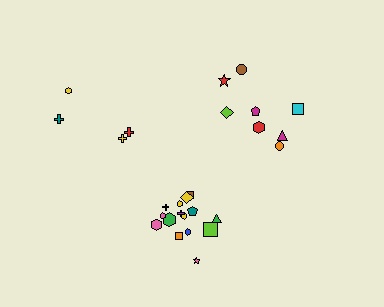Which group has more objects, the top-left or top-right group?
The top-right group.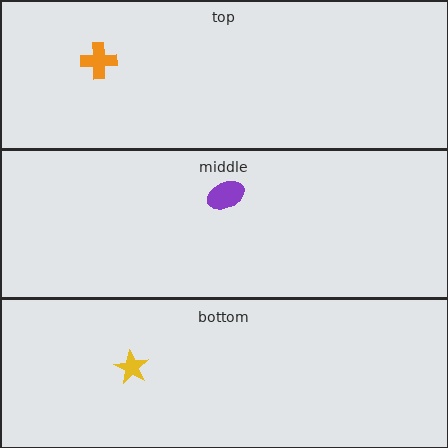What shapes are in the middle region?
The purple ellipse.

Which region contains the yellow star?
The bottom region.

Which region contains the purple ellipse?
The middle region.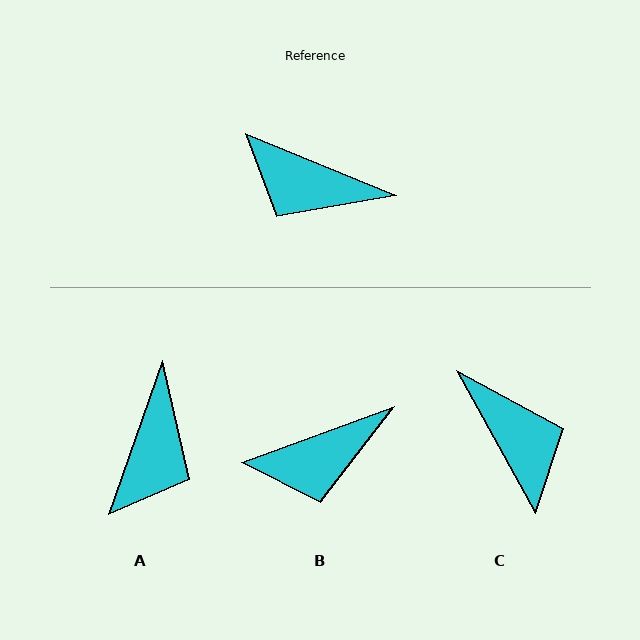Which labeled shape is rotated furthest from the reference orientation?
C, about 141 degrees away.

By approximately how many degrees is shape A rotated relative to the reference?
Approximately 93 degrees counter-clockwise.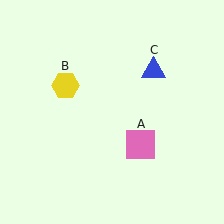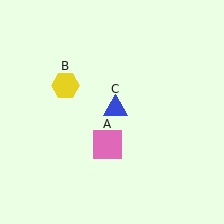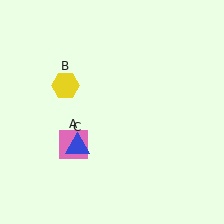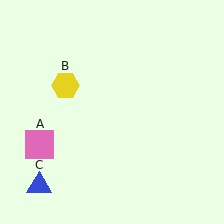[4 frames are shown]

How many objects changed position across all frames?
2 objects changed position: pink square (object A), blue triangle (object C).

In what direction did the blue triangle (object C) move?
The blue triangle (object C) moved down and to the left.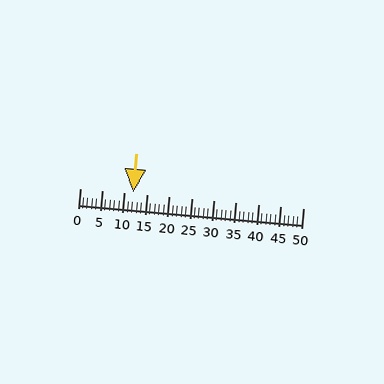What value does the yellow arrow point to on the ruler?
The yellow arrow points to approximately 12.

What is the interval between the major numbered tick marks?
The major tick marks are spaced 5 units apart.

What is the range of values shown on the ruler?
The ruler shows values from 0 to 50.